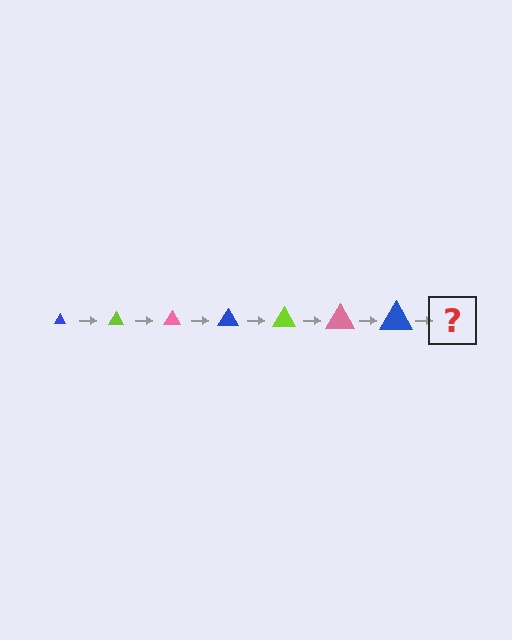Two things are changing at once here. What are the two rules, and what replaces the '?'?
The two rules are that the triangle grows larger each step and the color cycles through blue, lime, and pink. The '?' should be a lime triangle, larger than the previous one.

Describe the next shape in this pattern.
It should be a lime triangle, larger than the previous one.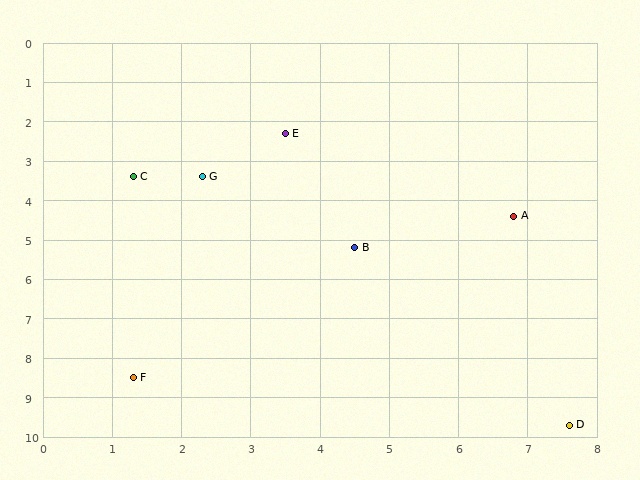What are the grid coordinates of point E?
Point E is at approximately (3.5, 2.3).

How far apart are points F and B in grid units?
Points F and B are about 4.6 grid units apart.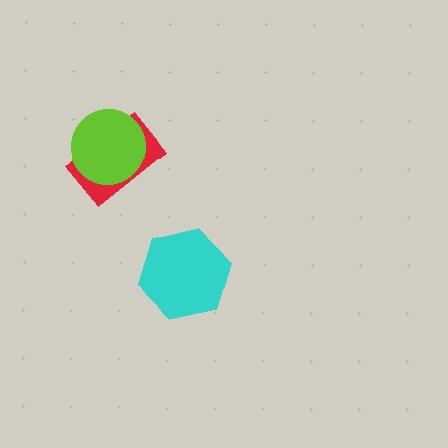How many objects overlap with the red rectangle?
1 object overlaps with the red rectangle.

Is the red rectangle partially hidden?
Yes, it is partially covered by another shape.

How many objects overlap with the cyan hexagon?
0 objects overlap with the cyan hexagon.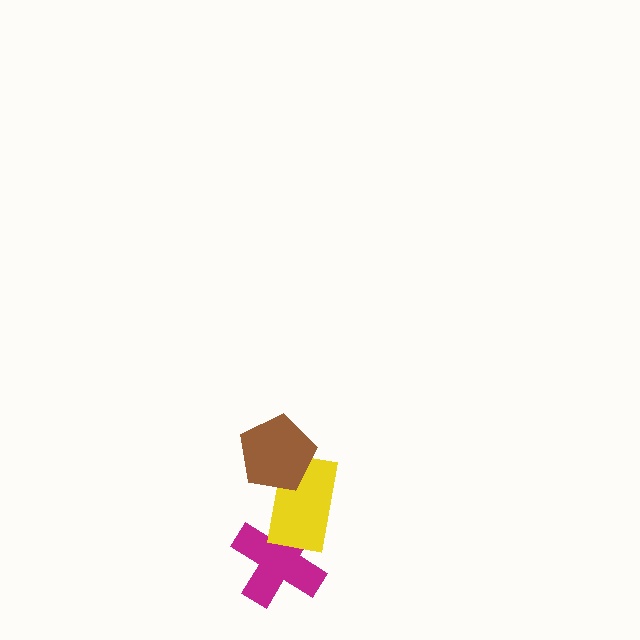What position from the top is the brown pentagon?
The brown pentagon is 1st from the top.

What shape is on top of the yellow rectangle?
The brown pentagon is on top of the yellow rectangle.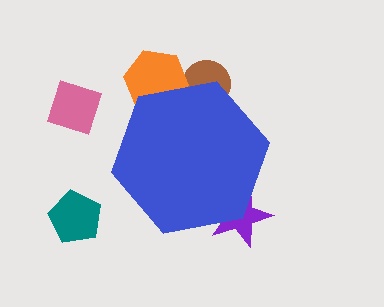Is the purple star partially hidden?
Yes, the purple star is partially hidden behind the blue hexagon.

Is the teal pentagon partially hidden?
No, the teal pentagon is fully visible.